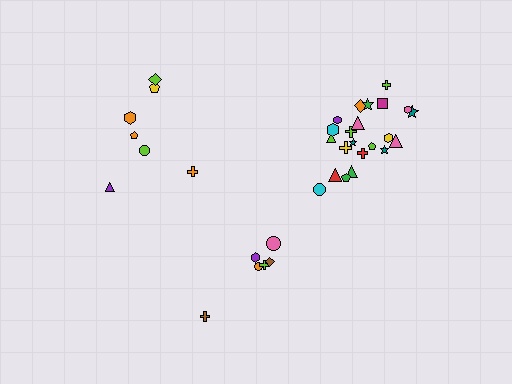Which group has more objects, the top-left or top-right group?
The top-right group.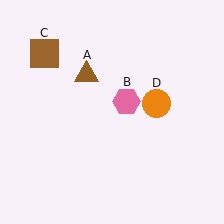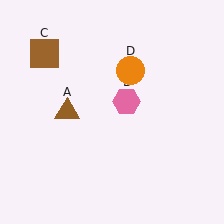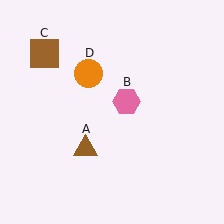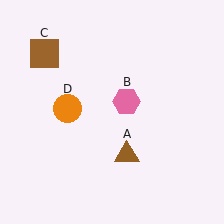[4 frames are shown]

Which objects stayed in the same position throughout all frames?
Pink hexagon (object B) and brown square (object C) remained stationary.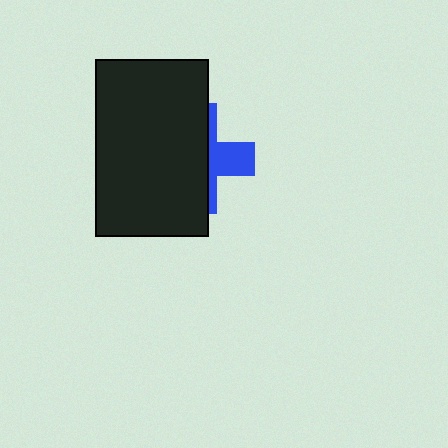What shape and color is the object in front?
The object in front is a black rectangle.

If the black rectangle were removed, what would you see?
You would see the complete blue cross.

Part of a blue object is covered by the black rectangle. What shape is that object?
It is a cross.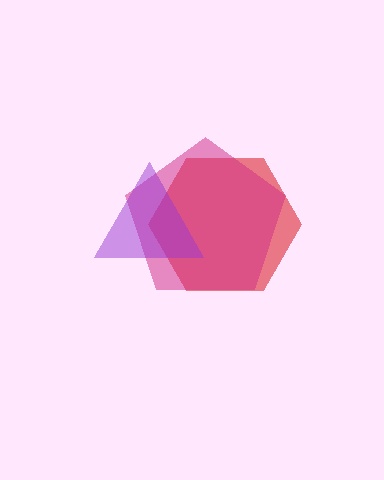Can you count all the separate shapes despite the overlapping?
Yes, there are 3 separate shapes.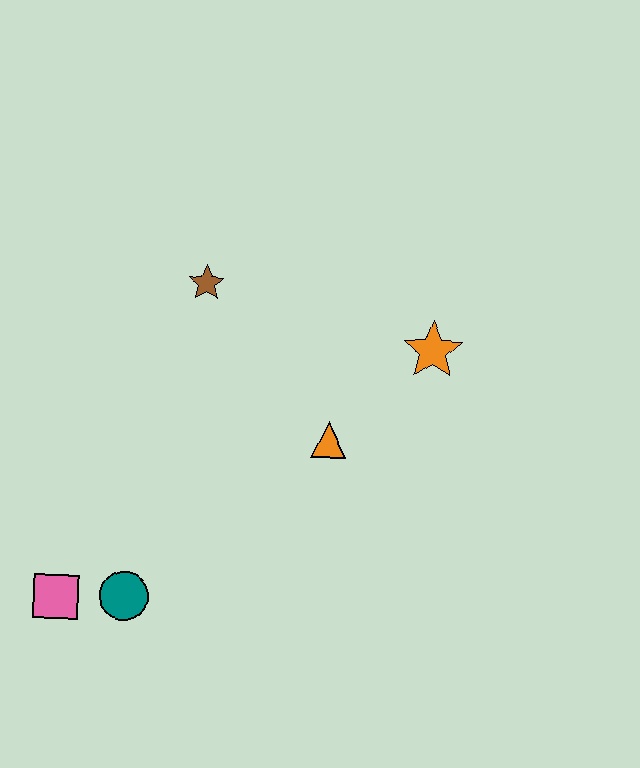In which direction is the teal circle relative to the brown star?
The teal circle is below the brown star.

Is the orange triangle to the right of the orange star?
No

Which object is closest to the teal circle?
The pink square is closest to the teal circle.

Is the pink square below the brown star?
Yes